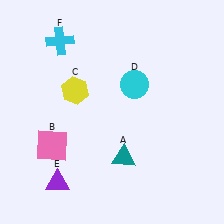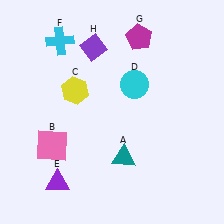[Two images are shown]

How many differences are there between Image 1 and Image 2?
There are 2 differences between the two images.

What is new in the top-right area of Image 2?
A magenta pentagon (G) was added in the top-right area of Image 2.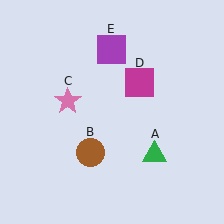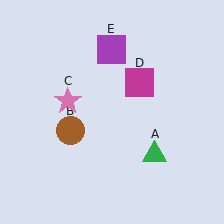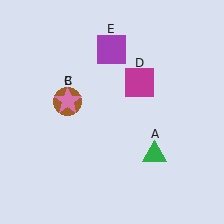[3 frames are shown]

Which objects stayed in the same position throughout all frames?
Green triangle (object A) and pink star (object C) and magenta square (object D) and purple square (object E) remained stationary.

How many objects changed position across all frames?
1 object changed position: brown circle (object B).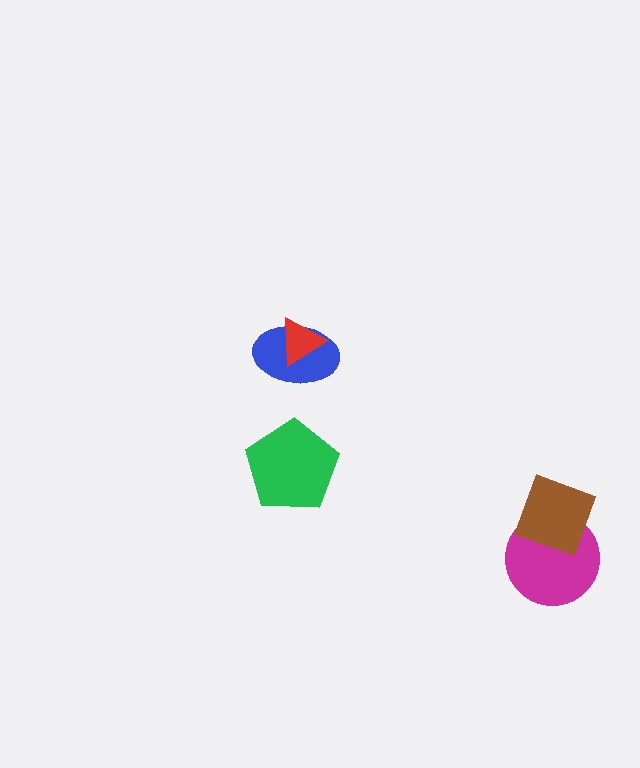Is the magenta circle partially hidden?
Yes, it is partially covered by another shape.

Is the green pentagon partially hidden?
No, no other shape covers it.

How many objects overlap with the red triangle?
1 object overlaps with the red triangle.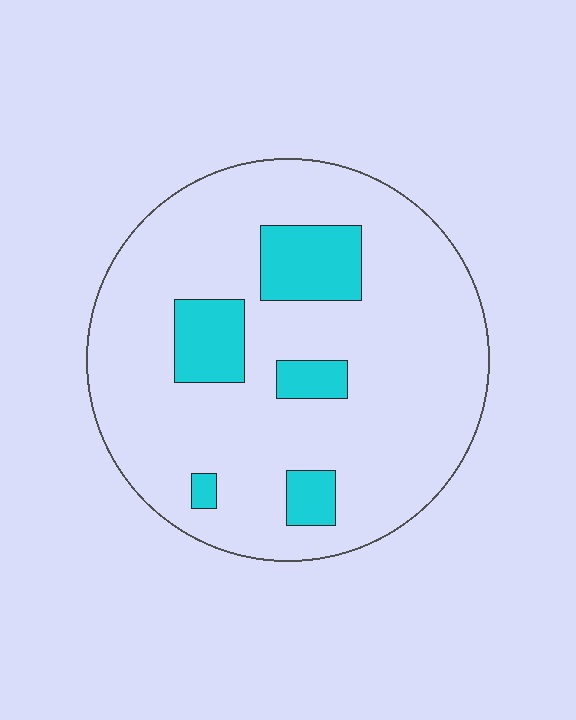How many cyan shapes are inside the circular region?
5.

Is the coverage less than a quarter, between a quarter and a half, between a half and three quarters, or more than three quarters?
Less than a quarter.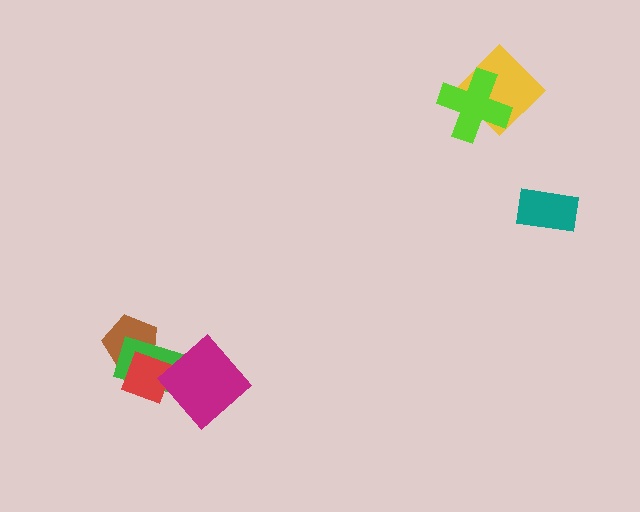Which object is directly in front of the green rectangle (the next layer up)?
The red diamond is directly in front of the green rectangle.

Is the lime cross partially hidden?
No, no other shape covers it.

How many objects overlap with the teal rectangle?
0 objects overlap with the teal rectangle.